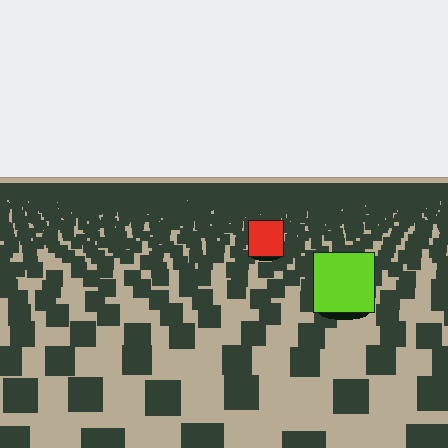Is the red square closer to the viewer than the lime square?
No. The lime square is closer — you can tell from the texture gradient: the ground texture is coarser near it.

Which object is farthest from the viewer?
The red square is farthest from the viewer. It appears smaller and the ground texture around it is denser.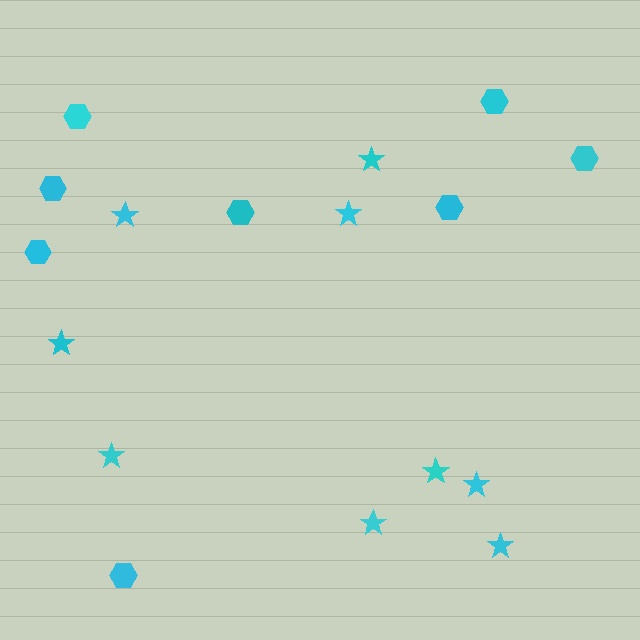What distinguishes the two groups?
There are 2 groups: one group of stars (9) and one group of hexagons (8).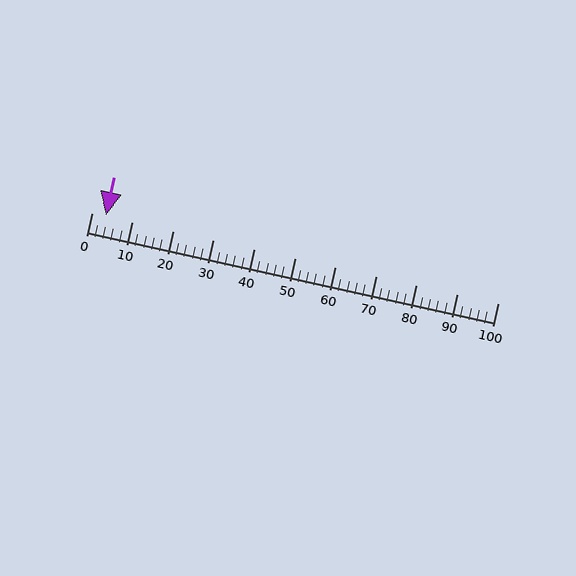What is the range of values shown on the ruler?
The ruler shows values from 0 to 100.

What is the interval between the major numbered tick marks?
The major tick marks are spaced 10 units apart.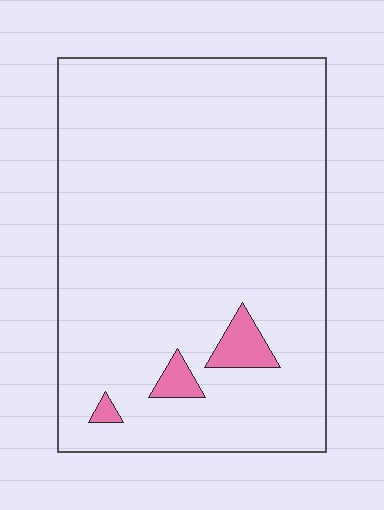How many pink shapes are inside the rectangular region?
3.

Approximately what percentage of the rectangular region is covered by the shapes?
Approximately 5%.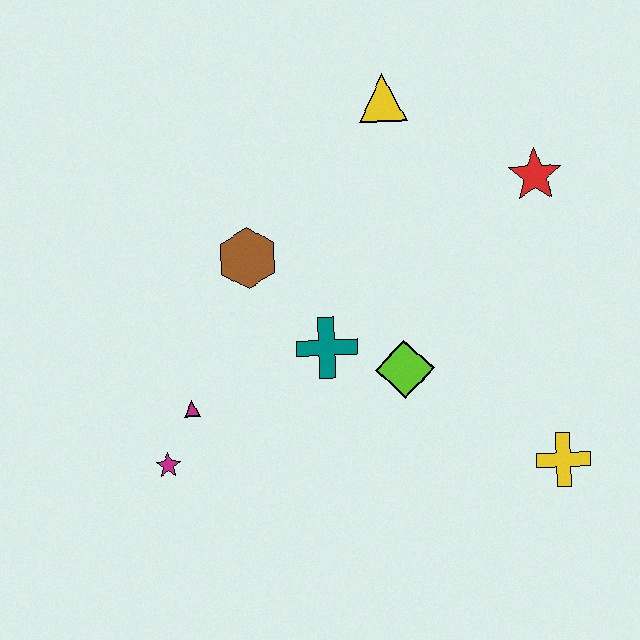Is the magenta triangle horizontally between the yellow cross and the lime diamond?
No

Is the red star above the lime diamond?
Yes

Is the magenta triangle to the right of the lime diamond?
No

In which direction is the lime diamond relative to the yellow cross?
The lime diamond is to the left of the yellow cross.